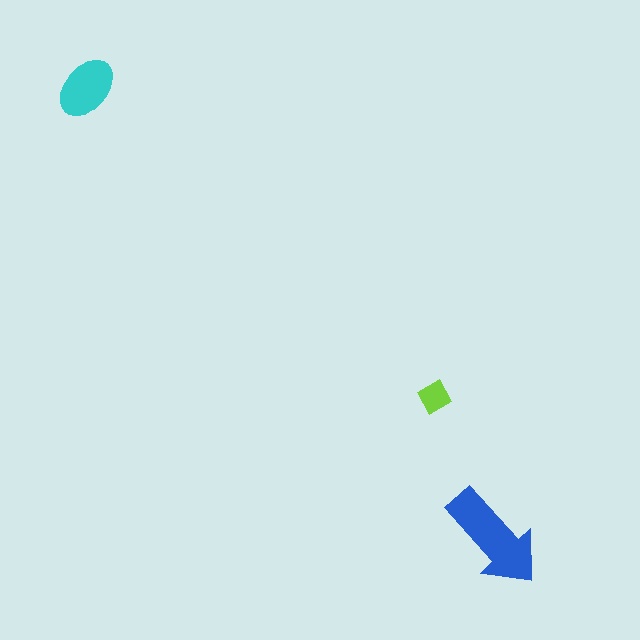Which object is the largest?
The blue arrow.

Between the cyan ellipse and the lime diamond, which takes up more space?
The cyan ellipse.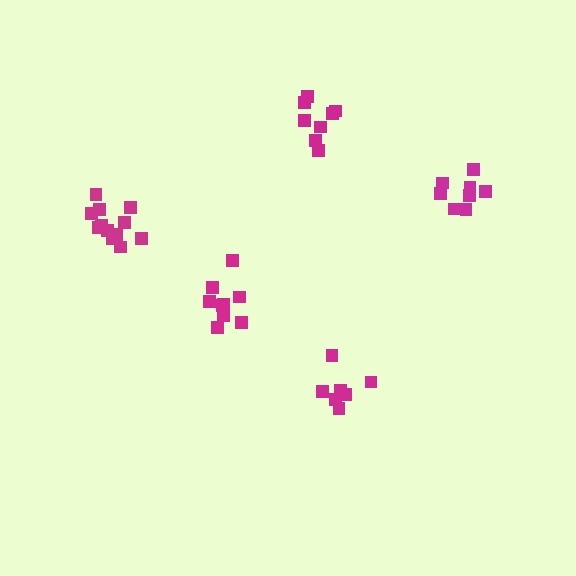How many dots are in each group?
Group 1: 7 dots, Group 2: 9 dots, Group 3: 8 dots, Group 4: 12 dots, Group 5: 8 dots (44 total).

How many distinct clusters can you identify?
There are 5 distinct clusters.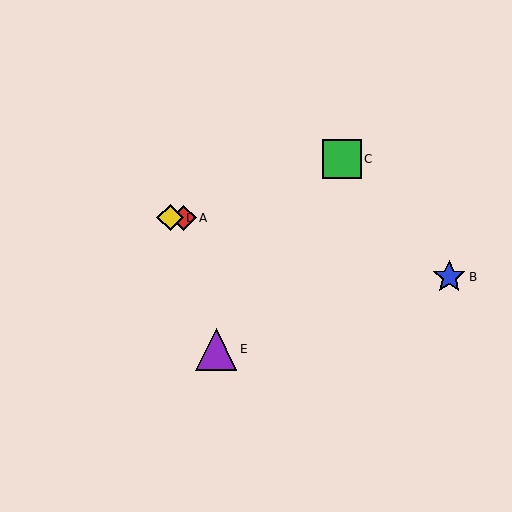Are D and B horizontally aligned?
No, D is at y≈218 and B is at y≈277.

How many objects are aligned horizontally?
2 objects (A, D) are aligned horizontally.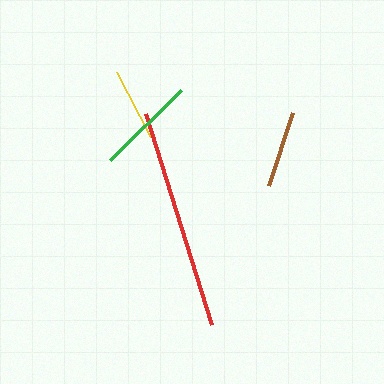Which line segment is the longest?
The red line is the longest at approximately 221 pixels.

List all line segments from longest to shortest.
From longest to shortest: red, green, brown, yellow.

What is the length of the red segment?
The red segment is approximately 221 pixels long.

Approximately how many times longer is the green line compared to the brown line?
The green line is approximately 1.3 times the length of the brown line.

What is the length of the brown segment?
The brown segment is approximately 77 pixels long.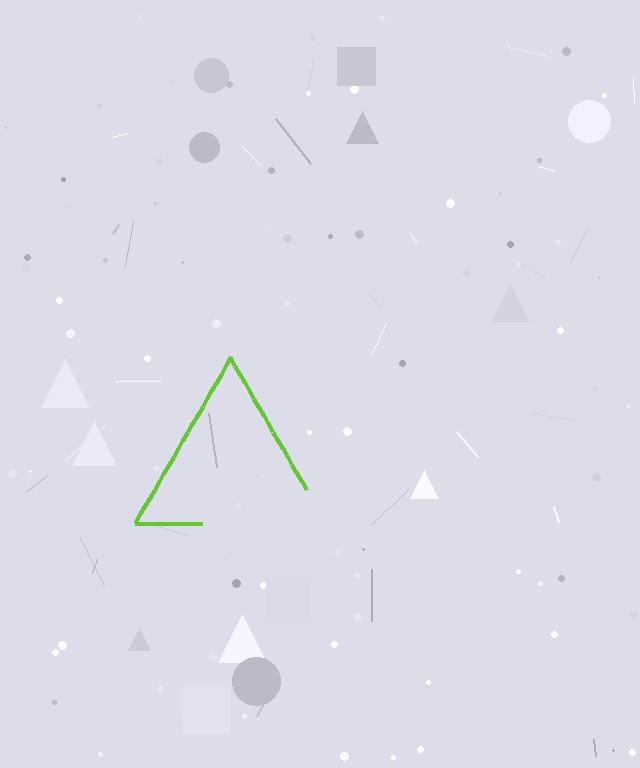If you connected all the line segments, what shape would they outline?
They would outline a triangle.